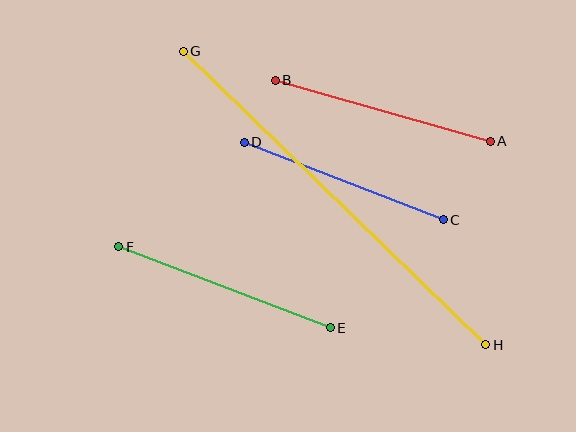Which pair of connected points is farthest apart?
Points G and H are farthest apart.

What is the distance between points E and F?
The distance is approximately 226 pixels.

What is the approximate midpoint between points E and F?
The midpoint is at approximately (225, 287) pixels.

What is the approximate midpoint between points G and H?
The midpoint is at approximately (334, 198) pixels.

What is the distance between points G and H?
The distance is approximately 421 pixels.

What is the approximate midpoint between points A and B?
The midpoint is at approximately (383, 111) pixels.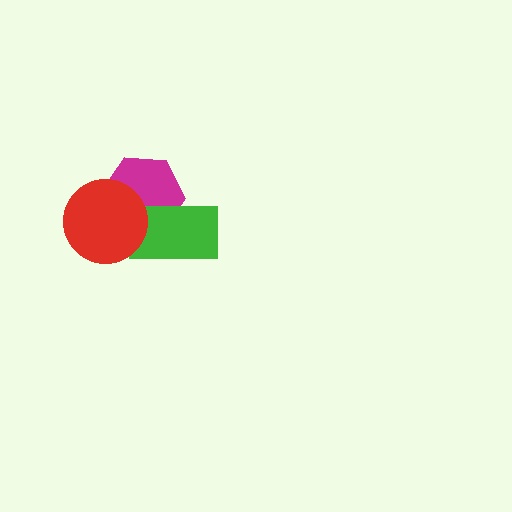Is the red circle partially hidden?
No, no other shape covers it.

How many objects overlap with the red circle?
2 objects overlap with the red circle.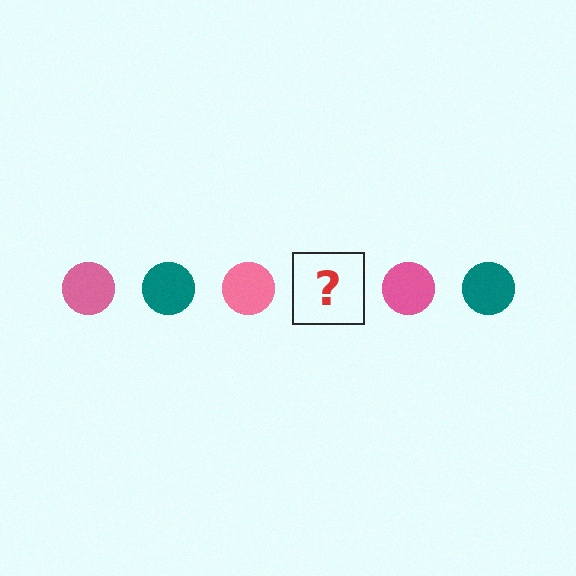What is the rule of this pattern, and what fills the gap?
The rule is that the pattern cycles through pink, teal circles. The gap should be filled with a teal circle.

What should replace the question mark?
The question mark should be replaced with a teal circle.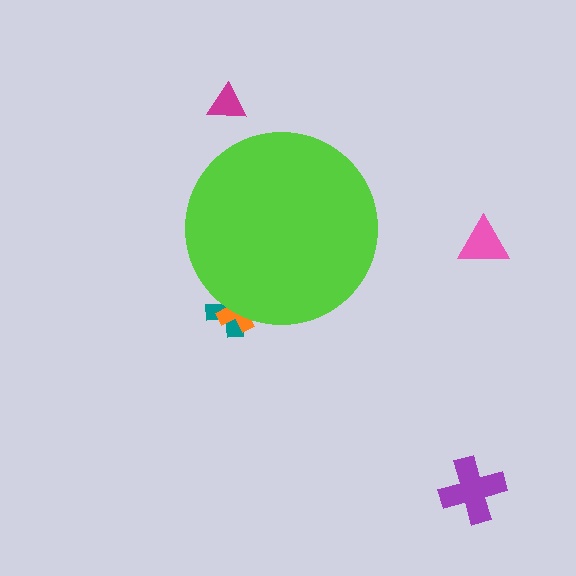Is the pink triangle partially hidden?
No, the pink triangle is fully visible.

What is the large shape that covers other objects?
A lime circle.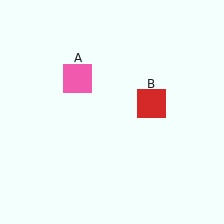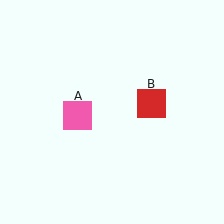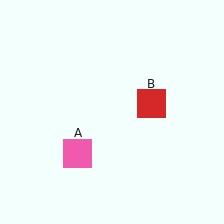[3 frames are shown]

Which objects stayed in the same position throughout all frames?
Red square (object B) remained stationary.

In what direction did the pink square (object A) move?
The pink square (object A) moved down.